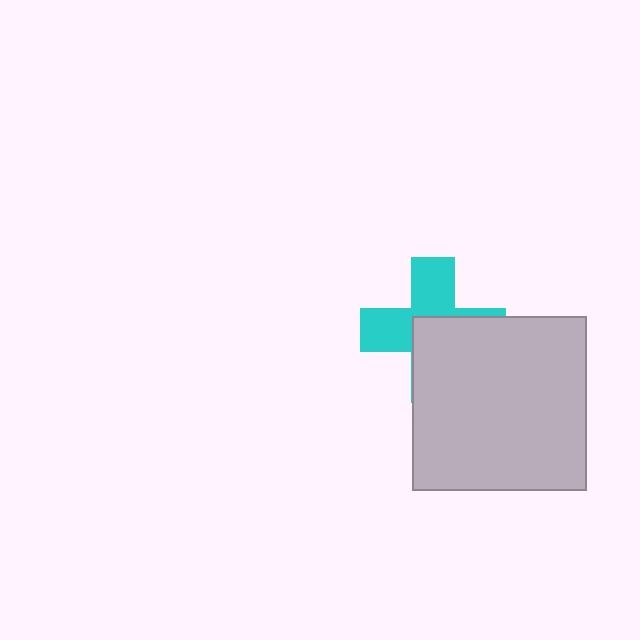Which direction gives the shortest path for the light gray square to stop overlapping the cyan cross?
Moving toward the lower-right gives the shortest separation.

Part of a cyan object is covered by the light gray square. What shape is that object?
It is a cross.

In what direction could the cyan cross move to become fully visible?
The cyan cross could move toward the upper-left. That would shift it out from behind the light gray square entirely.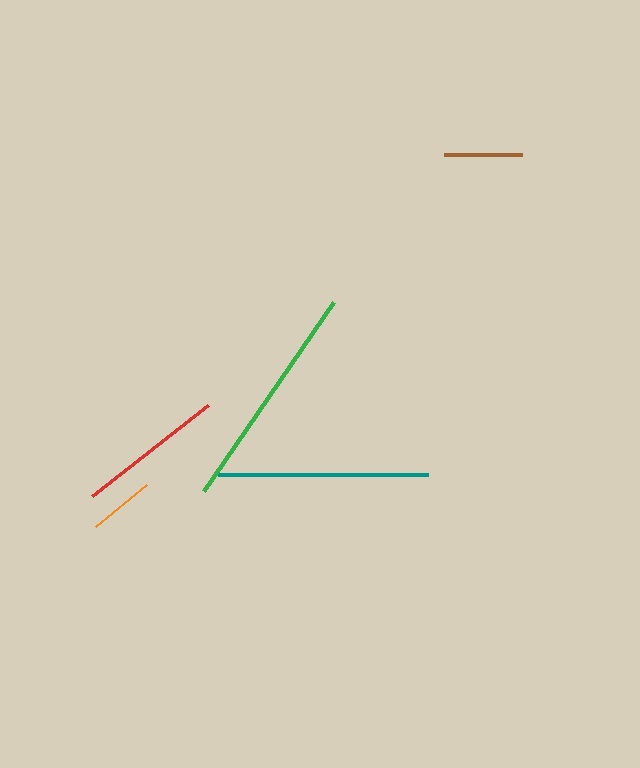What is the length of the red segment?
The red segment is approximately 147 pixels long.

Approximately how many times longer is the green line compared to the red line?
The green line is approximately 1.6 times the length of the red line.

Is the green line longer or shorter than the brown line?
The green line is longer than the brown line.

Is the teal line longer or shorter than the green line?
The green line is longer than the teal line.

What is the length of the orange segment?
The orange segment is approximately 65 pixels long.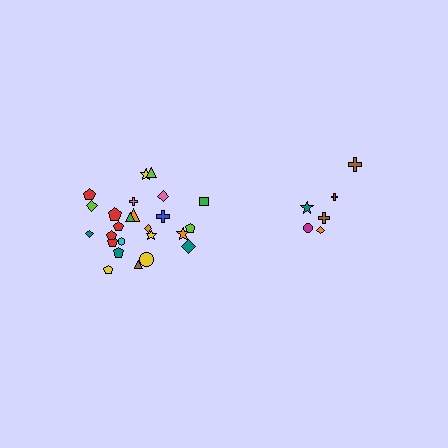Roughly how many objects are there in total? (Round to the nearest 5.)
Roughly 30 objects in total.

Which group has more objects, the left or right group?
The left group.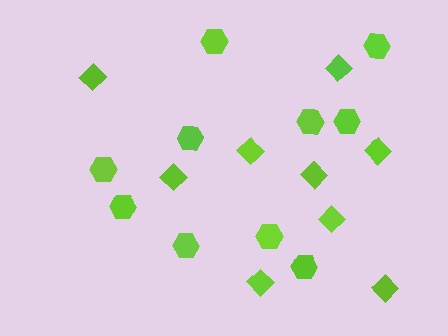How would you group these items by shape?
There are 2 groups: one group of hexagons (10) and one group of diamonds (9).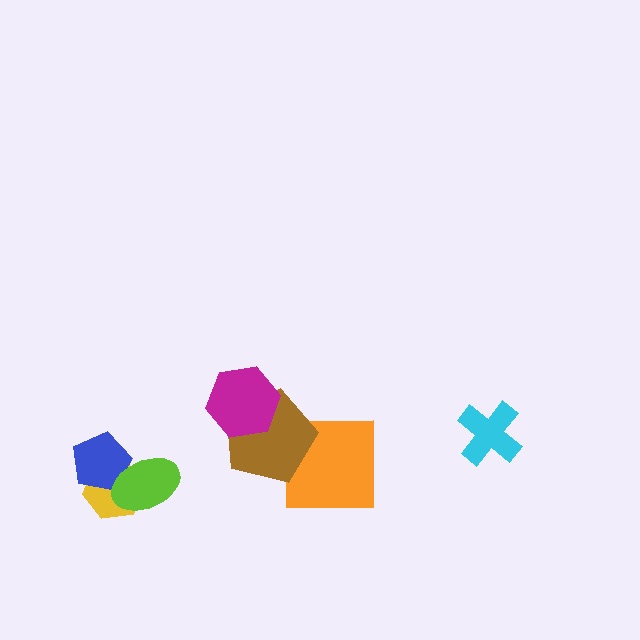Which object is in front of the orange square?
The brown pentagon is in front of the orange square.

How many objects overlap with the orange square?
1 object overlaps with the orange square.